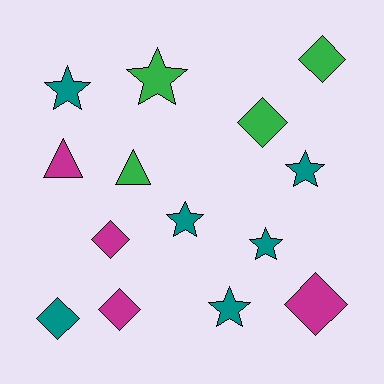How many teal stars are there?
There are 5 teal stars.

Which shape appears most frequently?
Star, with 6 objects.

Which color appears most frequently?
Teal, with 6 objects.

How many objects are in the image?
There are 14 objects.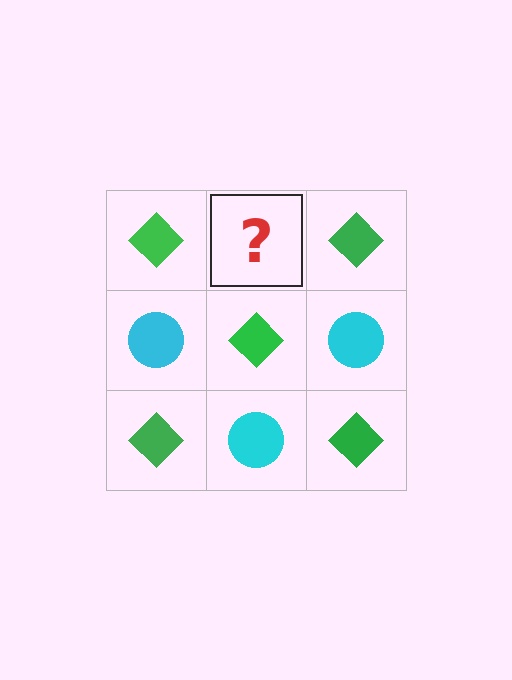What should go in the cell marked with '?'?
The missing cell should contain a cyan circle.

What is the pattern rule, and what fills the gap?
The rule is that it alternates green diamond and cyan circle in a checkerboard pattern. The gap should be filled with a cyan circle.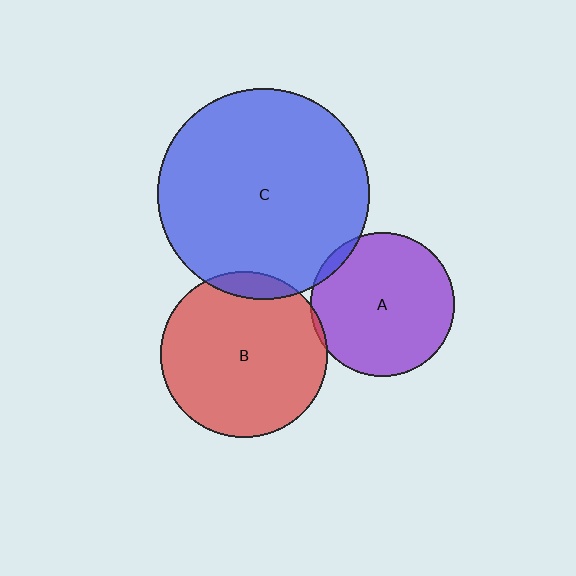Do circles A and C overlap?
Yes.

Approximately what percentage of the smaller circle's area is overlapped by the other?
Approximately 5%.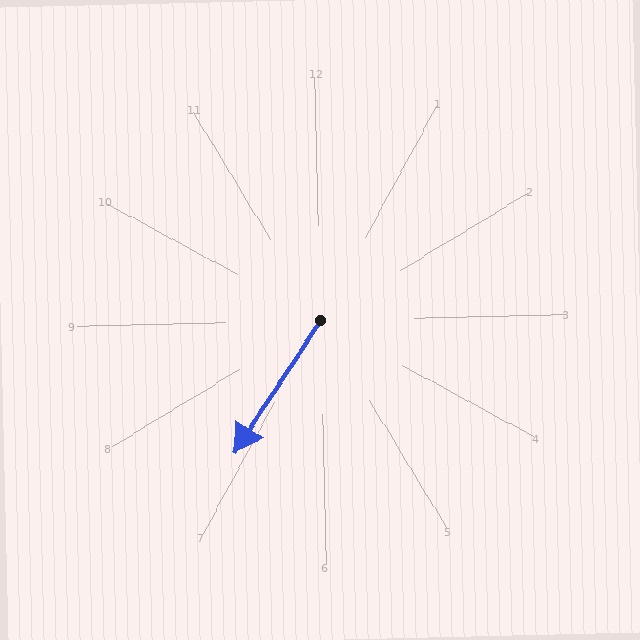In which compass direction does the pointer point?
Southwest.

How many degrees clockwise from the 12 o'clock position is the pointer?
Approximately 214 degrees.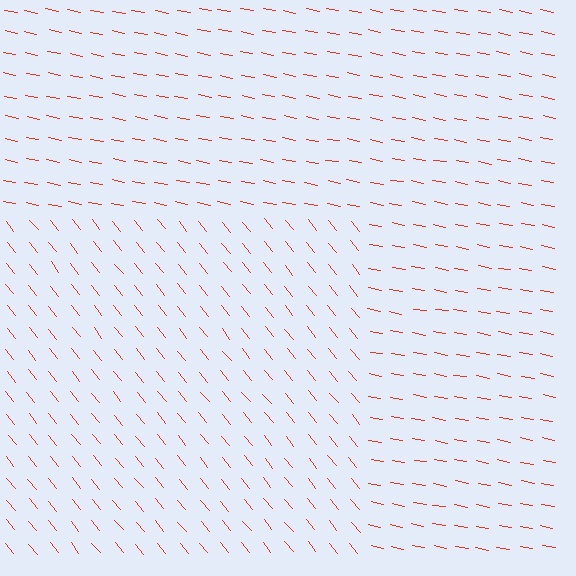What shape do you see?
I see a rectangle.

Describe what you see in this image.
The image is filled with small red line segments. A rectangle region in the image has lines oriented differently from the surrounding lines, creating a visible texture boundary.